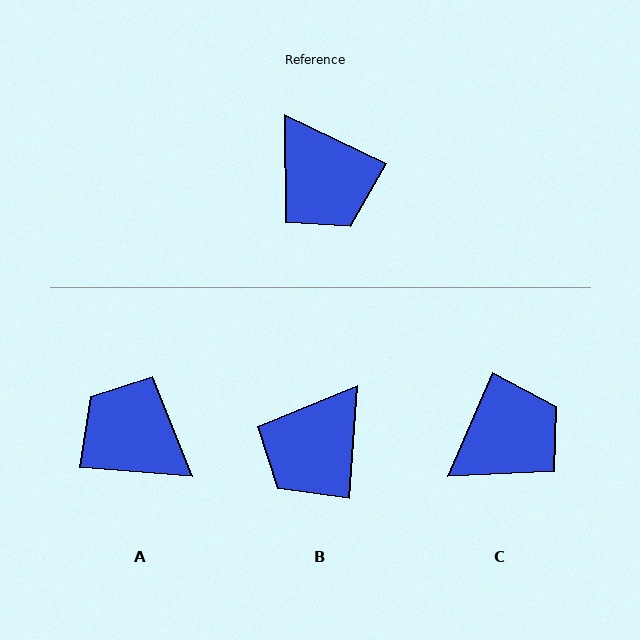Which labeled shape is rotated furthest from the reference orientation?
A, about 159 degrees away.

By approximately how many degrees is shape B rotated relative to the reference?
Approximately 69 degrees clockwise.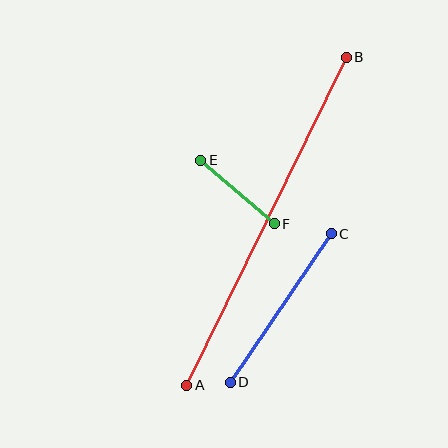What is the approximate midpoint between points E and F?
The midpoint is at approximately (237, 192) pixels.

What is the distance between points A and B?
The distance is approximately 365 pixels.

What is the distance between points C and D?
The distance is approximately 179 pixels.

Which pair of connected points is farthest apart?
Points A and B are farthest apart.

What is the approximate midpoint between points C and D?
The midpoint is at approximately (281, 308) pixels.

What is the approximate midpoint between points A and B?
The midpoint is at approximately (266, 221) pixels.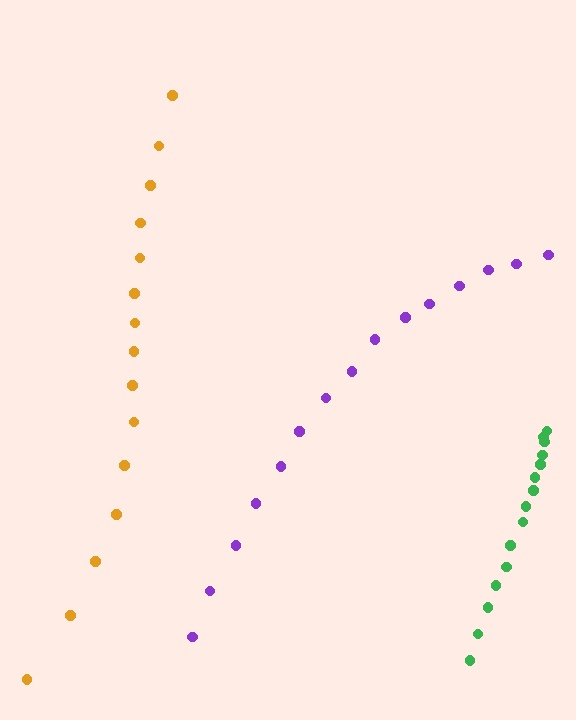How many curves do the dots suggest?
There are 3 distinct paths.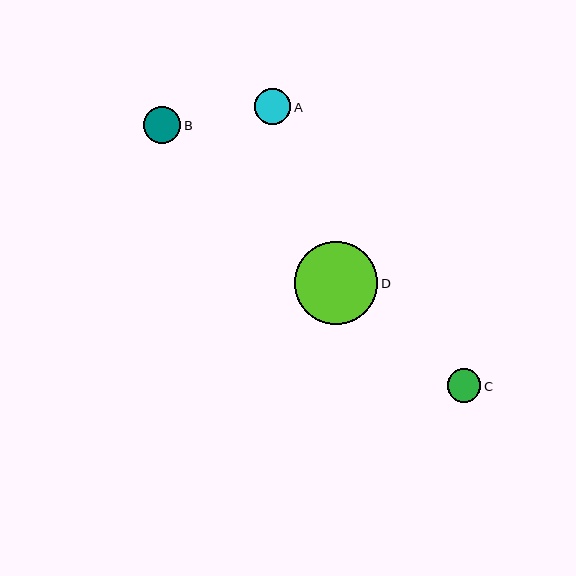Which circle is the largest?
Circle D is the largest with a size of approximately 83 pixels.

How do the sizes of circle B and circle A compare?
Circle B and circle A are approximately the same size.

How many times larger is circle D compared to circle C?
Circle D is approximately 2.5 times the size of circle C.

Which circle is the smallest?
Circle C is the smallest with a size of approximately 34 pixels.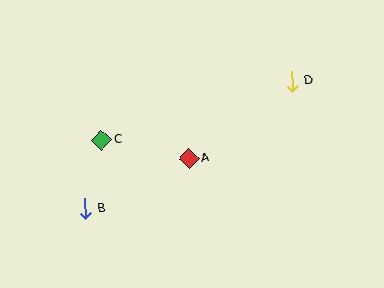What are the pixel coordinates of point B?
Point B is at (85, 209).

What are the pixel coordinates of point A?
Point A is at (189, 158).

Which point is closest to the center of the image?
Point A at (189, 158) is closest to the center.